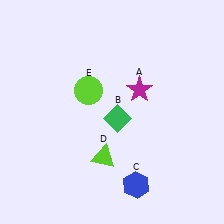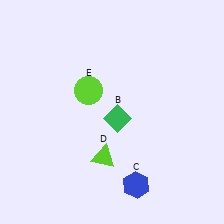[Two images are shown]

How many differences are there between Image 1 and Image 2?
There is 1 difference between the two images.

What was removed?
The magenta star (A) was removed in Image 2.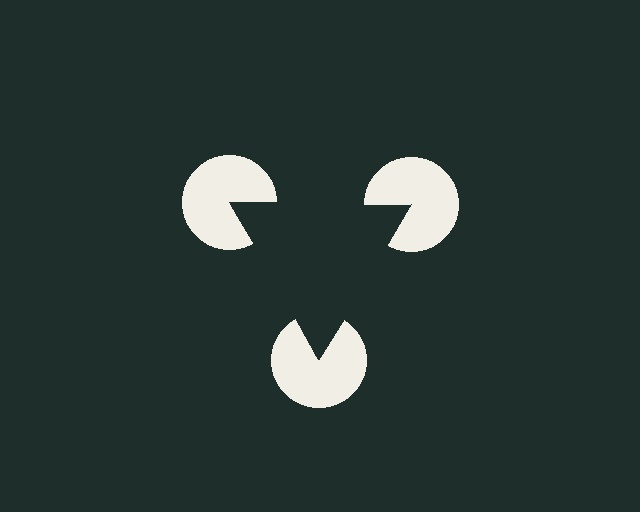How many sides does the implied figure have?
3 sides.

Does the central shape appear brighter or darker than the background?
It typically appears slightly darker than the background, even though no actual brightness change is drawn.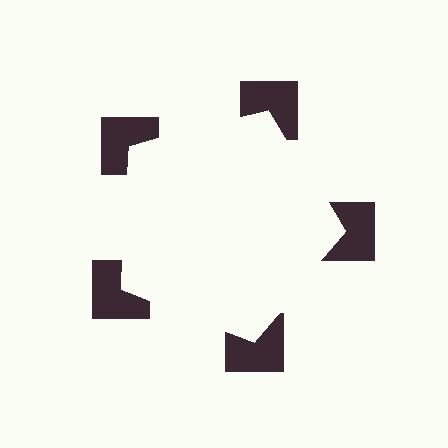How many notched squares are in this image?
There are 5 — one at each vertex of the illusory pentagon.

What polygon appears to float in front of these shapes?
An illusory pentagon — its edges are inferred from the aligned wedge cuts in the notched squares, not physically drawn.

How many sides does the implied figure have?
5 sides.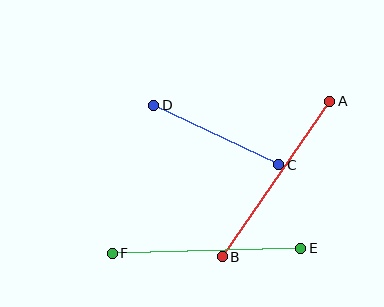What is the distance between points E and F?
The distance is approximately 189 pixels.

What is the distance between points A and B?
The distance is approximately 189 pixels.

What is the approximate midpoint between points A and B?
The midpoint is at approximately (276, 179) pixels.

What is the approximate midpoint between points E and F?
The midpoint is at approximately (206, 251) pixels.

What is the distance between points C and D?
The distance is approximately 138 pixels.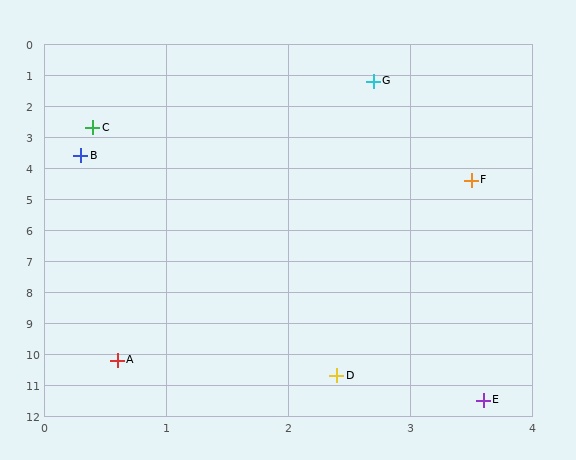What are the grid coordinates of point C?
Point C is at approximately (0.4, 2.7).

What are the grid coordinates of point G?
Point G is at approximately (2.7, 1.2).